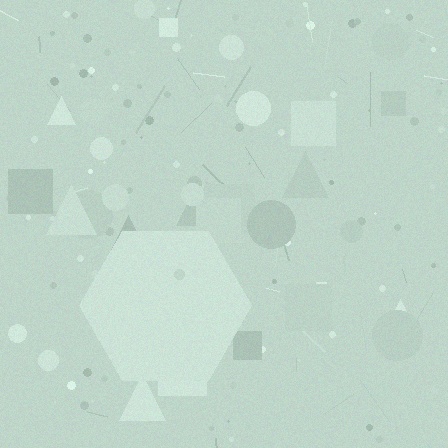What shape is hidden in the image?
A hexagon is hidden in the image.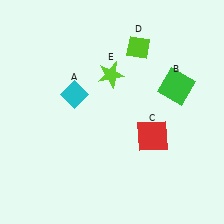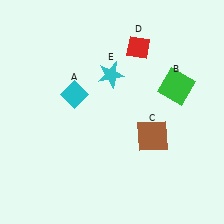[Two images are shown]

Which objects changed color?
C changed from red to brown. D changed from lime to red. E changed from lime to cyan.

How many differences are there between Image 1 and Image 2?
There are 3 differences between the two images.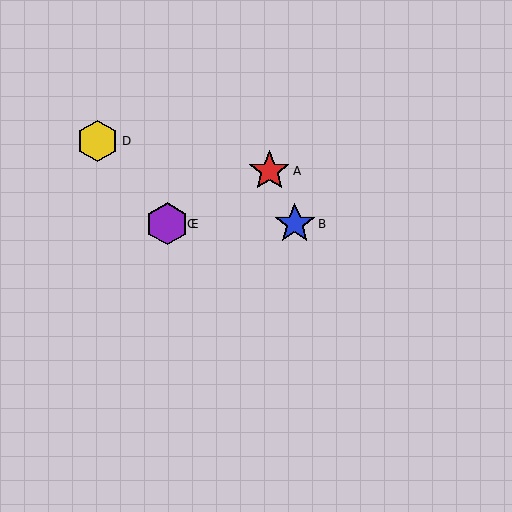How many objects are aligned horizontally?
3 objects (B, C, E) are aligned horizontally.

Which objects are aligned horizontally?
Objects B, C, E are aligned horizontally.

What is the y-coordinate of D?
Object D is at y≈141.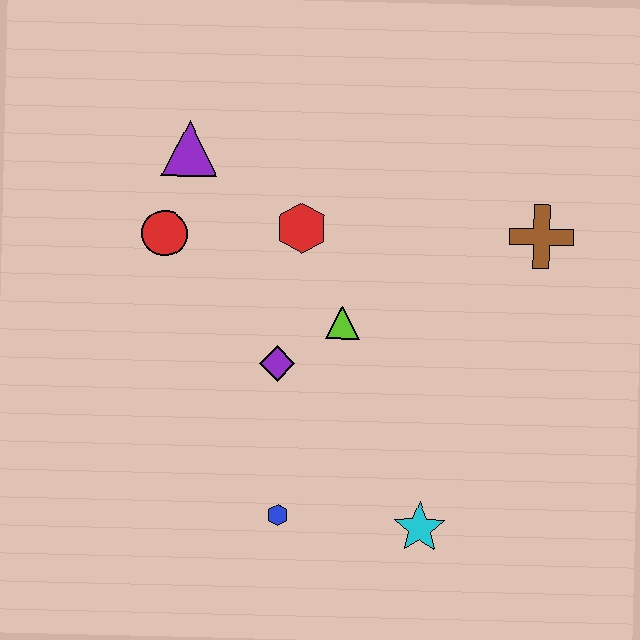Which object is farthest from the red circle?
The cyan star is farthest from the red circle.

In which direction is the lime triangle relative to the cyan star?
The lime triangle is above the cyan star.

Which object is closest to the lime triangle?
The purple diamond is closest to the lime triangle.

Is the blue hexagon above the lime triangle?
No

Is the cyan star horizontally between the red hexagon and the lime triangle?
No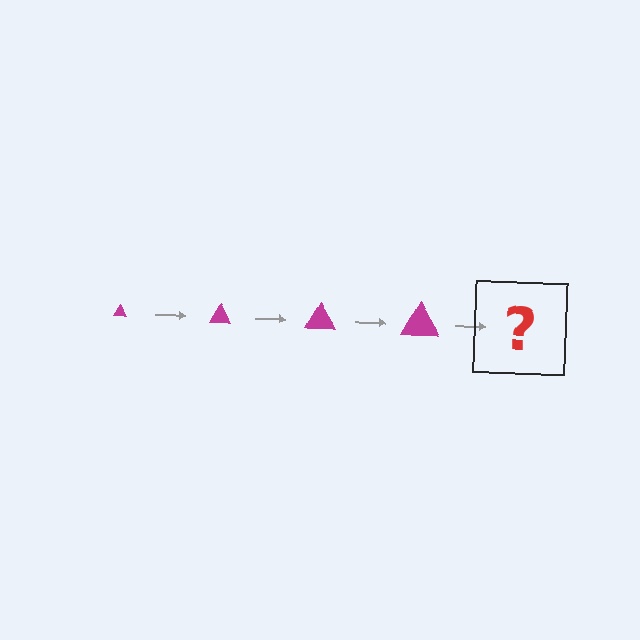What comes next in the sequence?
The next element should be a magenta triangle, larger than the previous one.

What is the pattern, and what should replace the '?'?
The pattern is that the triangle gets progressively larger each step. The '?' should be a magenta triangle, larger than the previous one.